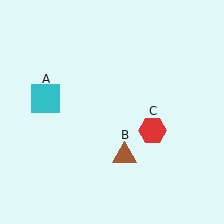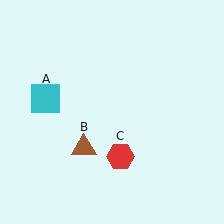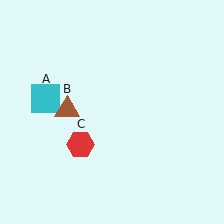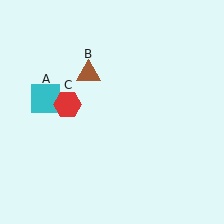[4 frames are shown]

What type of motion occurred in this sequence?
The brown triangle (object B), red hexagon (object C) rotated clockwise around the center of the scene.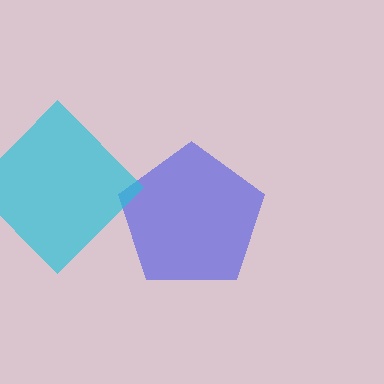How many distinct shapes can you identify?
There are 2 distinct shapes: a blue pentagon, a cyan diamond.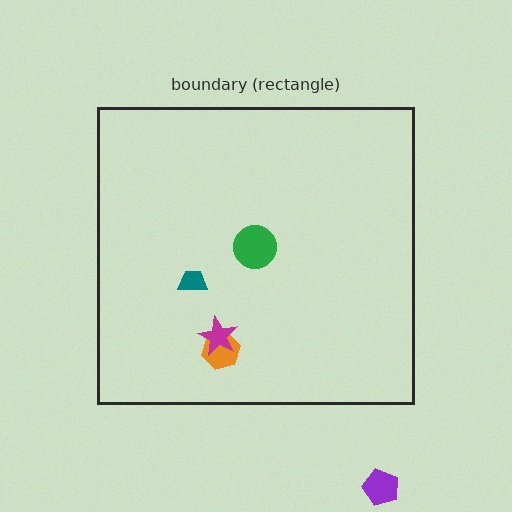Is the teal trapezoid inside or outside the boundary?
Inside.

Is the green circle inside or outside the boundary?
Inside.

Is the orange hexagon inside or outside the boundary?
Inside.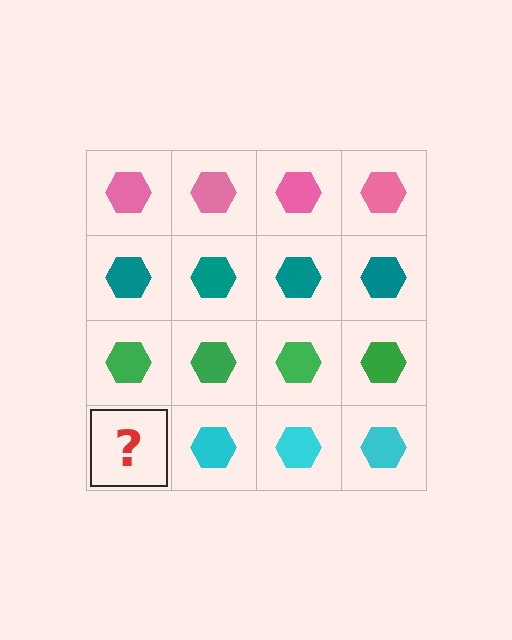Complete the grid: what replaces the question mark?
The question mark should be replaced with a cyan hexagon.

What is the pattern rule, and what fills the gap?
The rule is that each row has a consistent color. The gap should be filled with a cyan hexagon.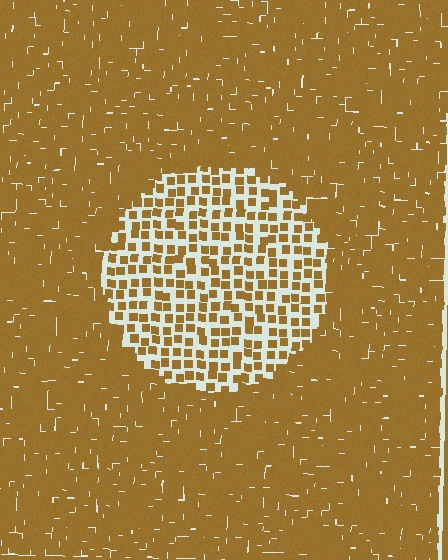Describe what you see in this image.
The image contains small brown elements arranged at two different densities. A circle-shaped region is visible where the elements are less densely packed than the surrounding area.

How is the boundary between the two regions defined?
The boundary is defined by a change in element density (approximately 2.6x ratio). All elements are the same color, size, and shape.